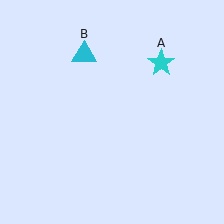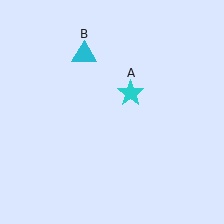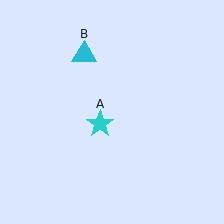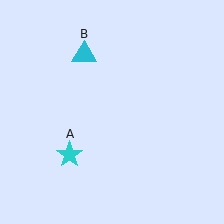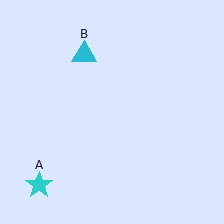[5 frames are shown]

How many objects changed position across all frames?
1 object changed position: cyan star (object A).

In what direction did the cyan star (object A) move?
The cyan star (object A) moved down and to the left.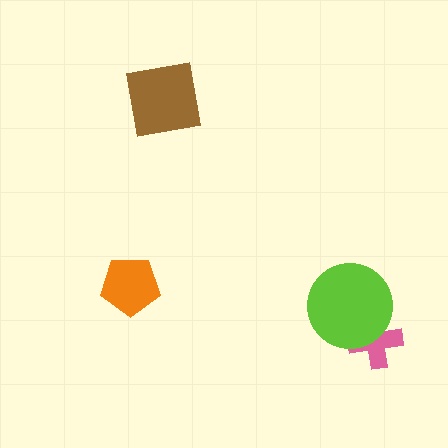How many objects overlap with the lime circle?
1 object overlaps with the lime circle.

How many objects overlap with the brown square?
0 objects overlap with the brown square.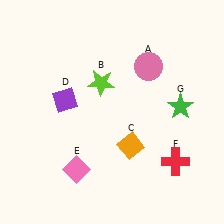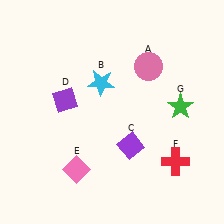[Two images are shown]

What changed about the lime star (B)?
In Image 1, B is lime. In Image 2, it changed to cyan.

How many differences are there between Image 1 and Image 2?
There are 2 differences between the two images.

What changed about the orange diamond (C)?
In Image 1, C is orange. In Image 2, it changed to purple.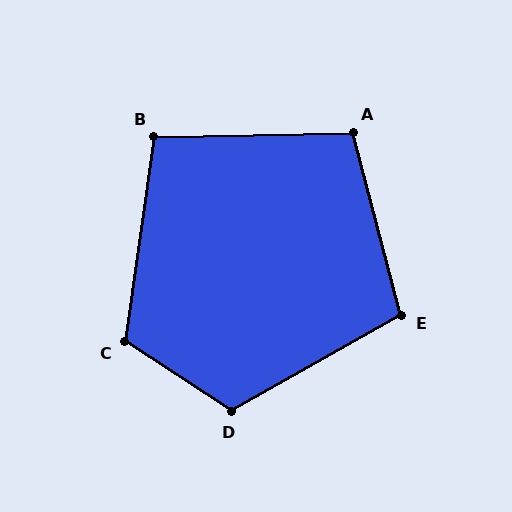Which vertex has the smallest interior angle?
B, at approximately 99 degrees.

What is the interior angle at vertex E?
Approximately 105 degrees (obtuse).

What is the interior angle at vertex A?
Approximately 104 degrees (obtuse).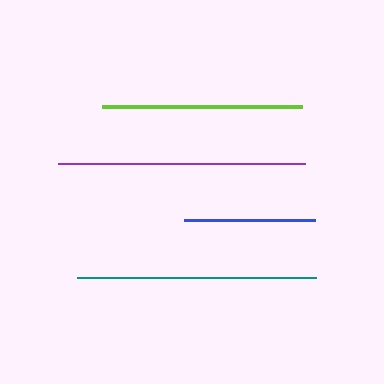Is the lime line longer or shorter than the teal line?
The teal line is longer than the lime line.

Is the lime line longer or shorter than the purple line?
The purple line is longer than the lime line.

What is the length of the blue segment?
The blue segment is approximately 131 pixels long.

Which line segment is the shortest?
The blue line is the shortest at approximately 131 pixels.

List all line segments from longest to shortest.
From longest to shortest: purple, teal, lime, blue.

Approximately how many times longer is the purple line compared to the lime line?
The purple line is approximately 1.2 times the length of the lime line.